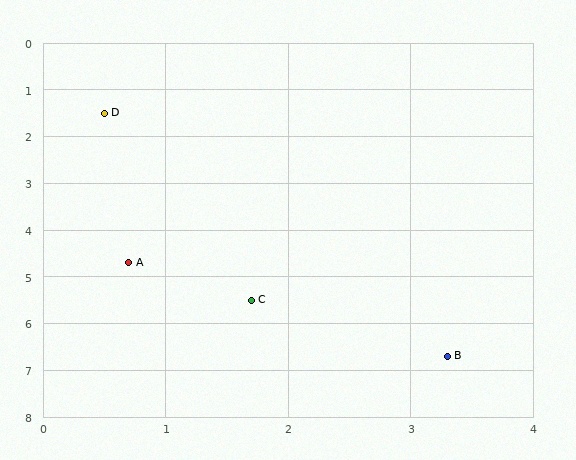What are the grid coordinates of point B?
Point B is at approximately (3.3, 6.7).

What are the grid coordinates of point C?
Point C is at approximately (1.7, 5.5).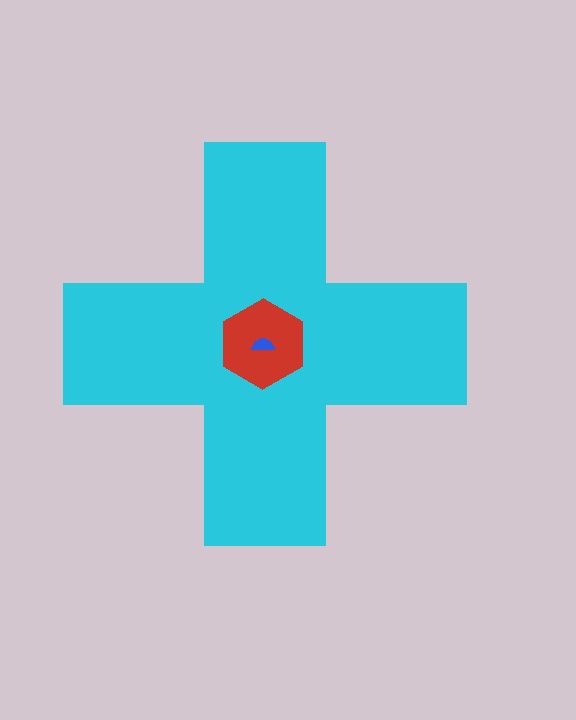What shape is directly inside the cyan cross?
The red hexagon.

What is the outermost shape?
The cyan cross.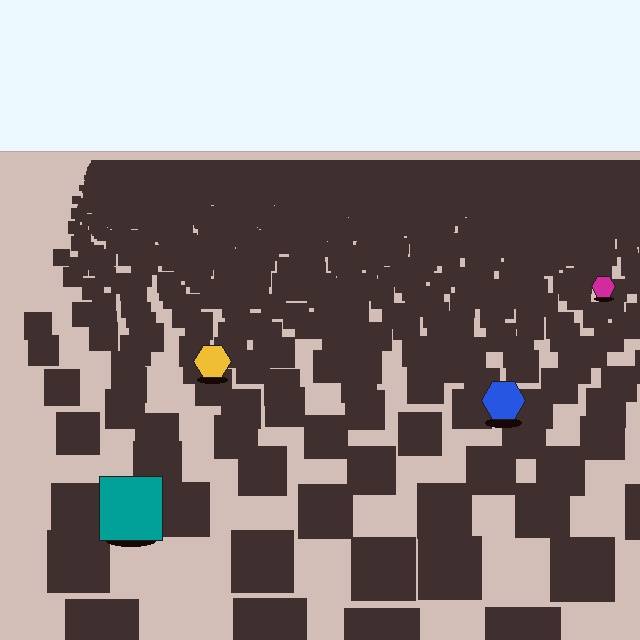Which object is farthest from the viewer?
The magenta hexagon is farthest from the viewer. It appears smaller and the ground texture around it is denser.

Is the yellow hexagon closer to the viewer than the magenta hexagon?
Yes. The yellow hexagon is closer — you can tell from the texture gradient: the ground texture is coarser near it.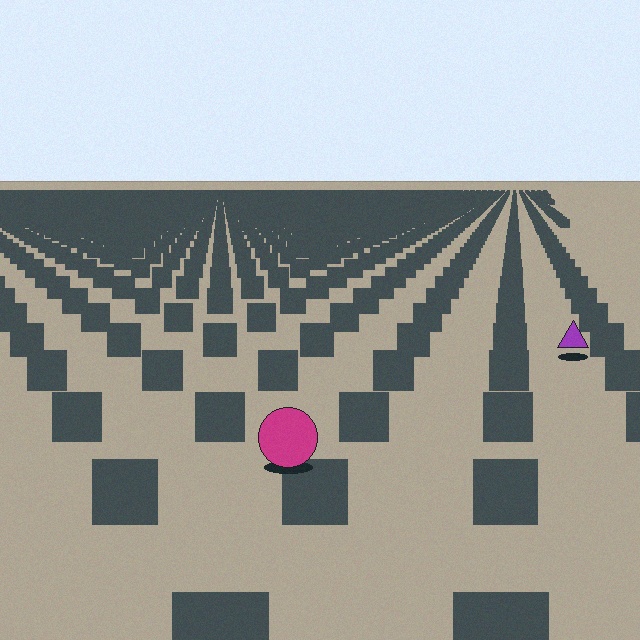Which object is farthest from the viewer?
The purple triangle is farthest from the viewer. It appears smaller and the ground texture around it is denser.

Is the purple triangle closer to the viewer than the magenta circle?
No. The magenta circle is closer — you can tell from the texture gradient: the ground texture is coarser near it.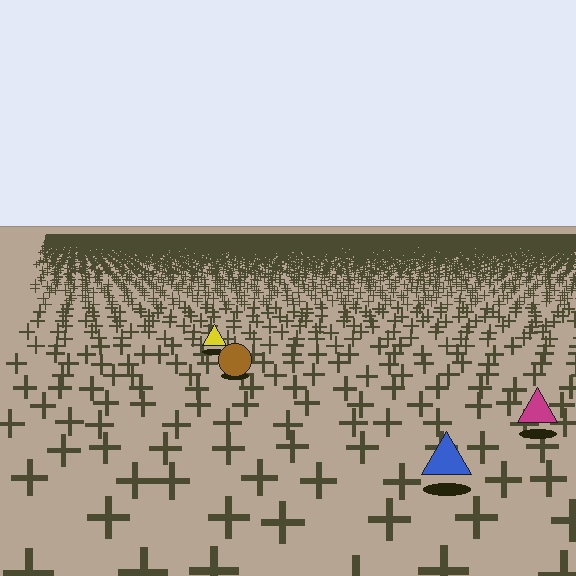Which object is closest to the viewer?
The blue triangle is closest. The texture marks near it are larger and more spread out.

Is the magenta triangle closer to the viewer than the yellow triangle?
Yes. The magenta triangle is closer — you can tell from the texture gradient: the ground texture is coarser near it.